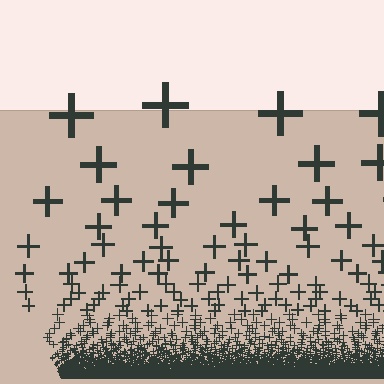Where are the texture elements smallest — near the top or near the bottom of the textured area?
Near the bottom.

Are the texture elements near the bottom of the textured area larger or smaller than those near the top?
Smaller. The gradient is inverted — elements near the bottom are smaller and denser.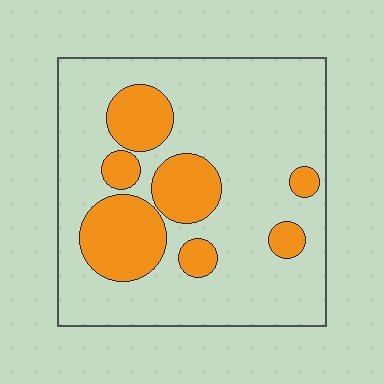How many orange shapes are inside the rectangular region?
7.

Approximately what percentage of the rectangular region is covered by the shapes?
Approximately 25%.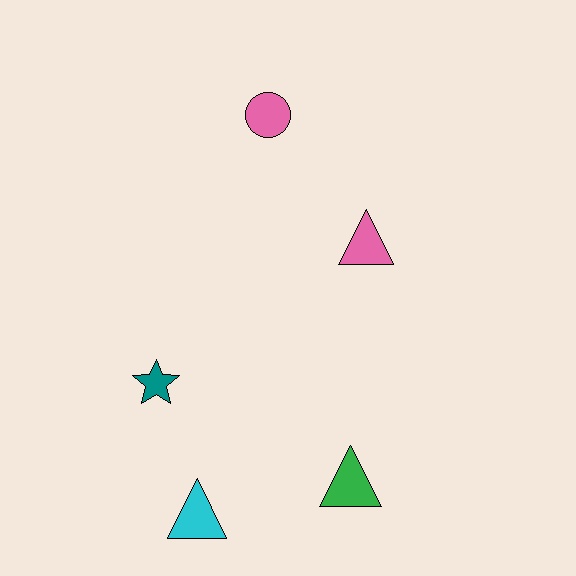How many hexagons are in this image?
There are no hexagons.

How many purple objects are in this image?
There are no purple objects.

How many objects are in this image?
There are 5 objects.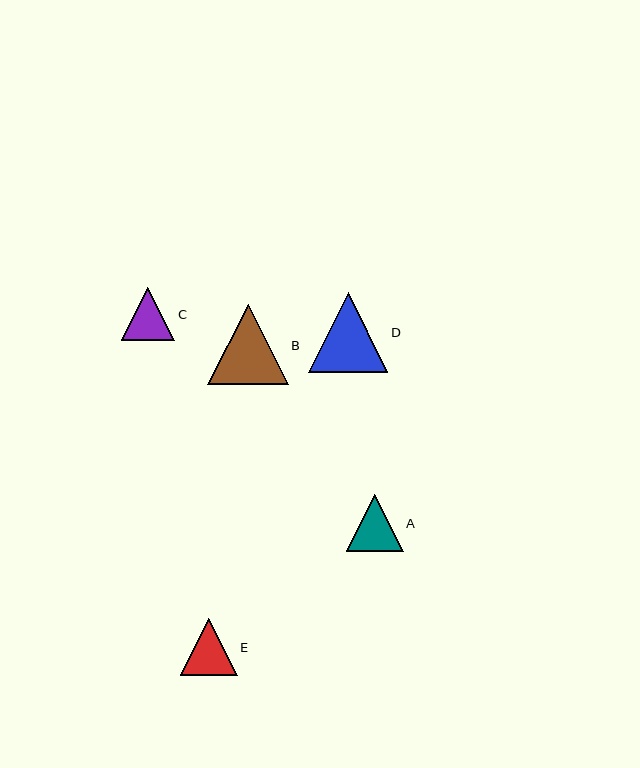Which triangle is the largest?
Triangle B is the largest with a size of approximately 80 pixels.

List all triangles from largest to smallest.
From largest to smallest: B, D, A, E, C.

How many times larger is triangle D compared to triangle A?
Triangle D is approximately 1.4 times the size of triangle A.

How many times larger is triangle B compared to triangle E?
Triangle B is approximately 1.4 times the size of triangle E.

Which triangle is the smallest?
Triangle C is the smallest with a size of approximately 53 pixels.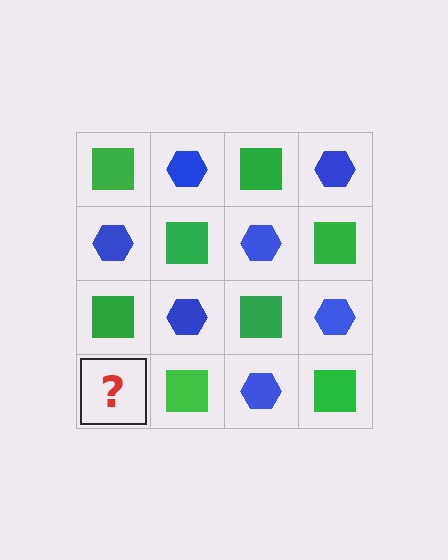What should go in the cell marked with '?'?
The missing cell should contain a blue hexagon.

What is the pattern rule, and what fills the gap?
The rule is that it alternates green square and blue hexagon in a checkerboard pattern. The gap should be filled with a blue hexagon.